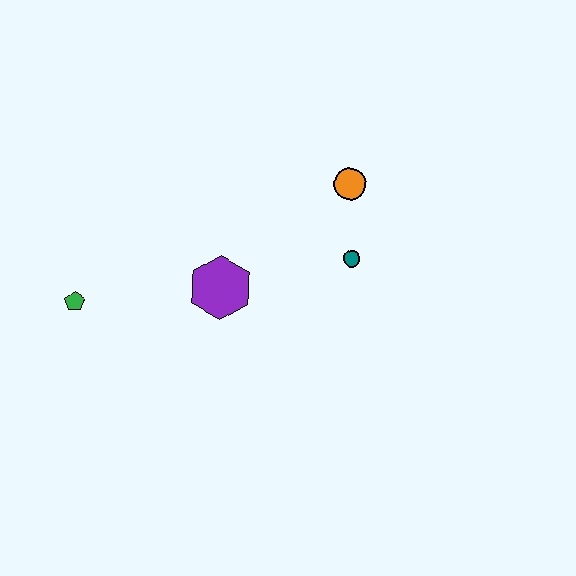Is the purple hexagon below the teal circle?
Yes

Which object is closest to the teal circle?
The orange circle is closest to the teal circle.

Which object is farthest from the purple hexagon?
The orange circle is farthest from the purple hexagon.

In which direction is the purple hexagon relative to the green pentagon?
The purple hexagon is to the right of the green pentagon.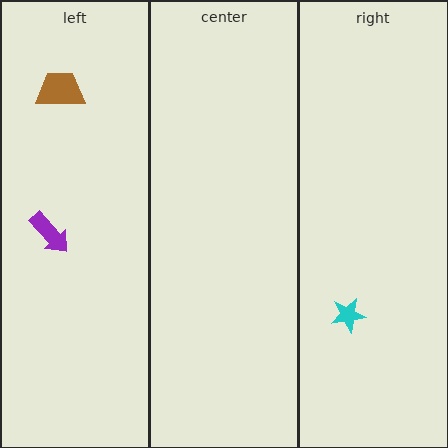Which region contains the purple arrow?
The left region.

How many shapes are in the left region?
2.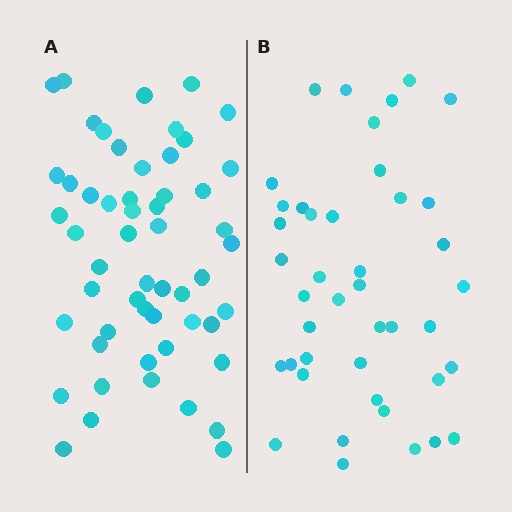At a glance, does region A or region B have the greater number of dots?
Region A (the left region) has more dots.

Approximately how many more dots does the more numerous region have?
Region A has roughly 12 or so more dots than region B.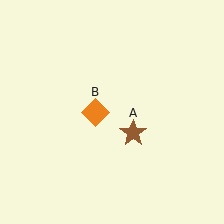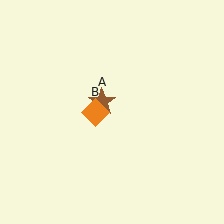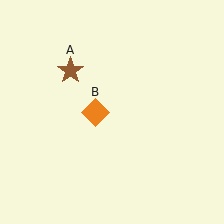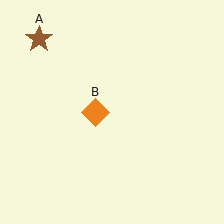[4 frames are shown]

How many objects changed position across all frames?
1 object changed position: brown star (object A).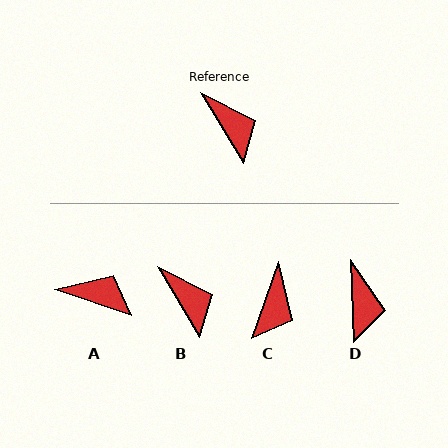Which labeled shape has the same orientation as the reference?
B.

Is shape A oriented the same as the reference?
No, it is off by about 40 degrees.